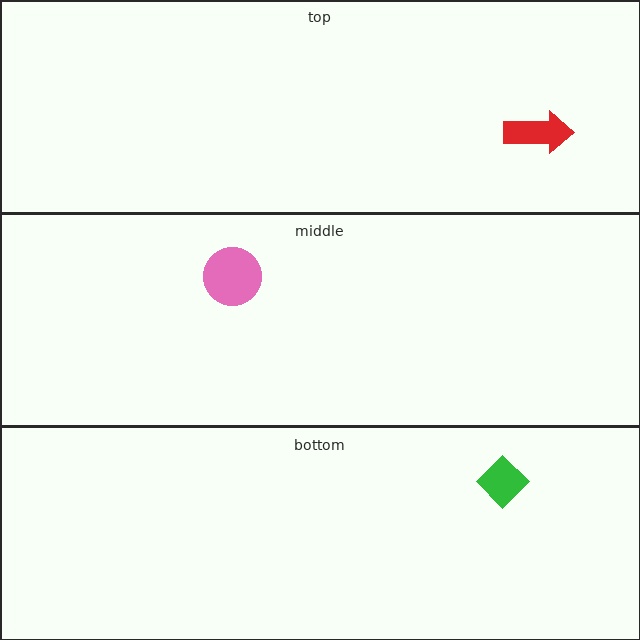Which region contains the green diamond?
The bottom region.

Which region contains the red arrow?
The top region.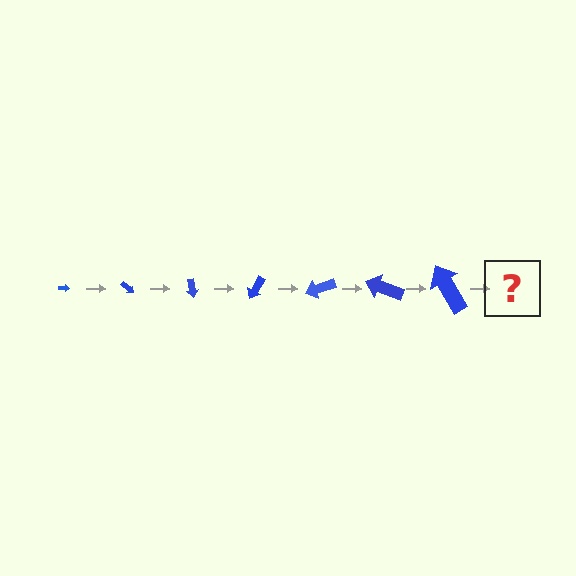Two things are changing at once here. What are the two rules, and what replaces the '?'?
The two rules are that the arrow grows larger each step and it rotates 40 degrees each step. The '?' should be an arrow, larger than the previous one and rotated 280 degrees from the start.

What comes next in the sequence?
The next element should be an arrow, larger than the previous one and rotated 280 degrees from the start.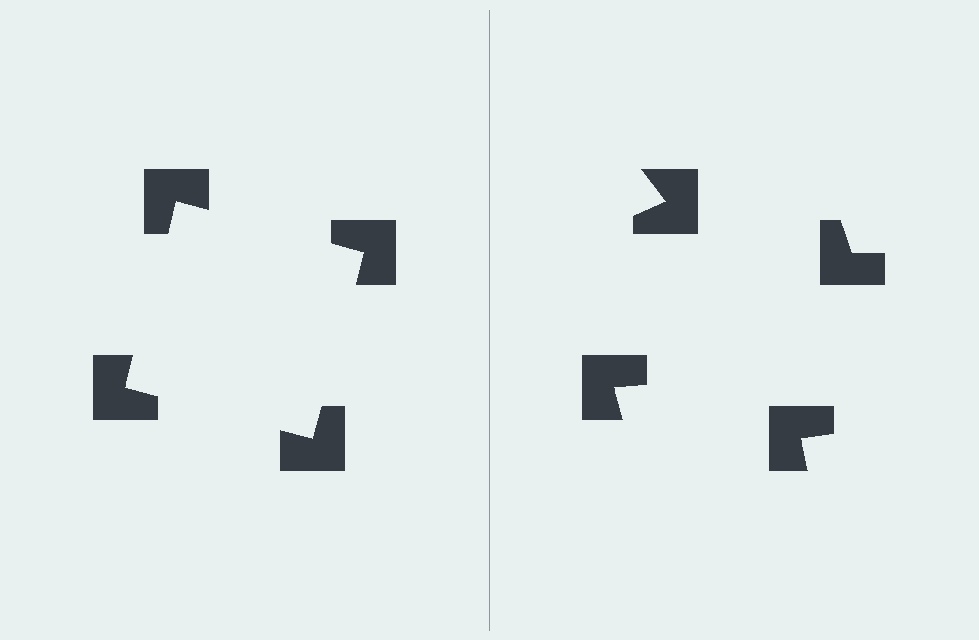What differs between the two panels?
The notched squares are positioned identically on both sides; only the wedge orientations differ. On the left they align to a square; on the right they are misaligned.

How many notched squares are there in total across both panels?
8 — 4 on each side.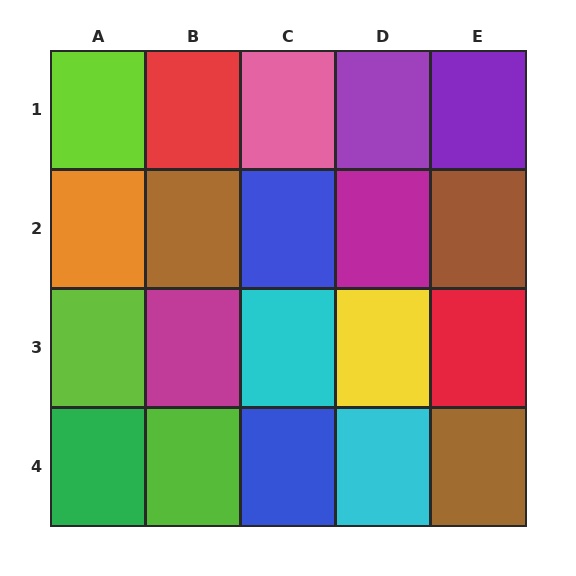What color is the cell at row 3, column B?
Magenta.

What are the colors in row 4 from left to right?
Green, lime, blue, cyan, brown.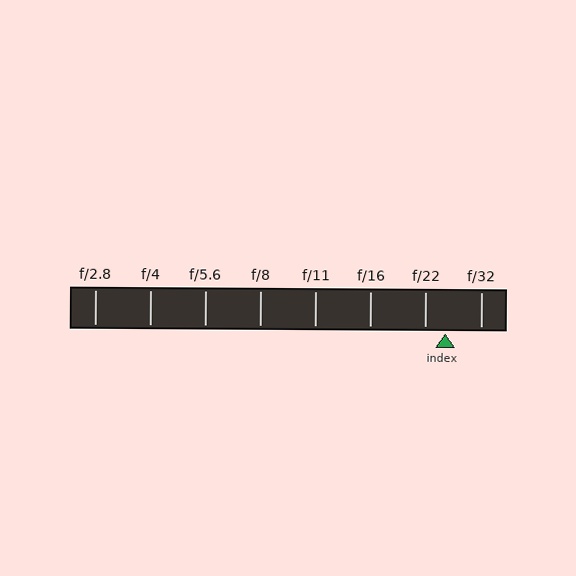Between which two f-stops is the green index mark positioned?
The index mark is between f/22 and f/32.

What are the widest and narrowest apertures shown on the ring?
The widest aperture shown is f/2.8 and the narrowest is f/32.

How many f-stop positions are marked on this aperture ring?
There are 8 f-stop positions marked.